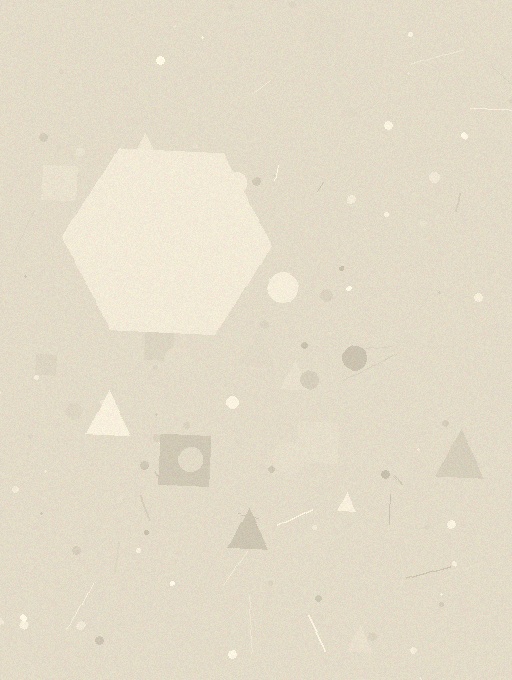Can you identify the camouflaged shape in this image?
The camouflaged shape is a hexagon.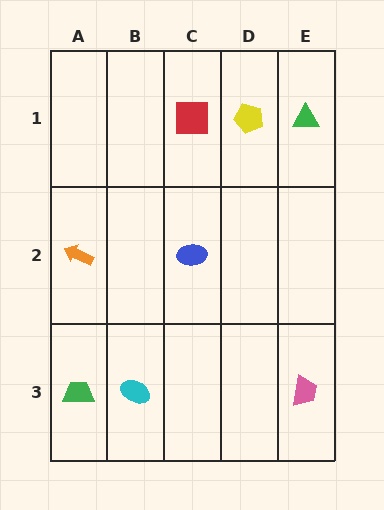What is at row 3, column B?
A cyan ellipse.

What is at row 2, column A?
An orange arrow.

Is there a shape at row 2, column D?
No, that cell is empty.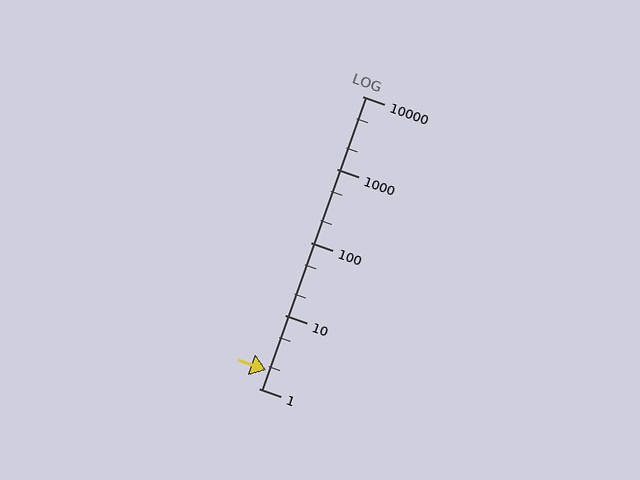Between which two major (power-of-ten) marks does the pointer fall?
The pointer is between 1 and 10.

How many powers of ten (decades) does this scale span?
The scale spans 4 decades, from 1 to 10000.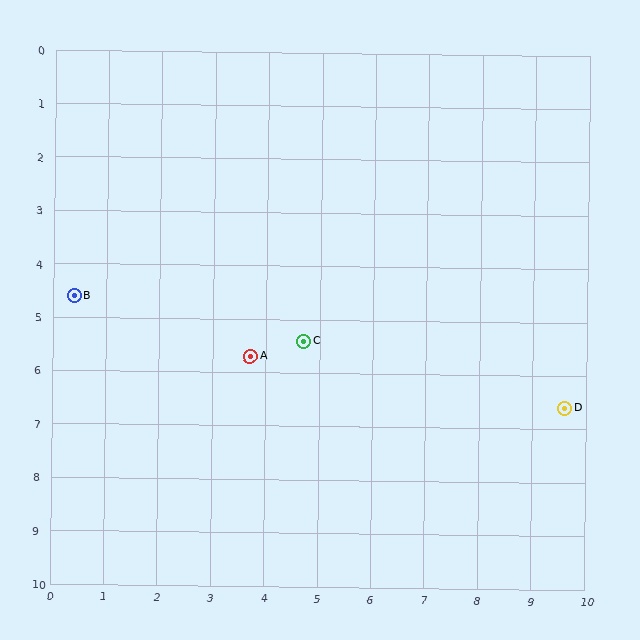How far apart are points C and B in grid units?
Points C and B are about 4.4 grid units apart.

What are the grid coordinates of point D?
Point D is at approximately (9.6, 6.6).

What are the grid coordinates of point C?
Point C is at approximately (4.7, 5.4).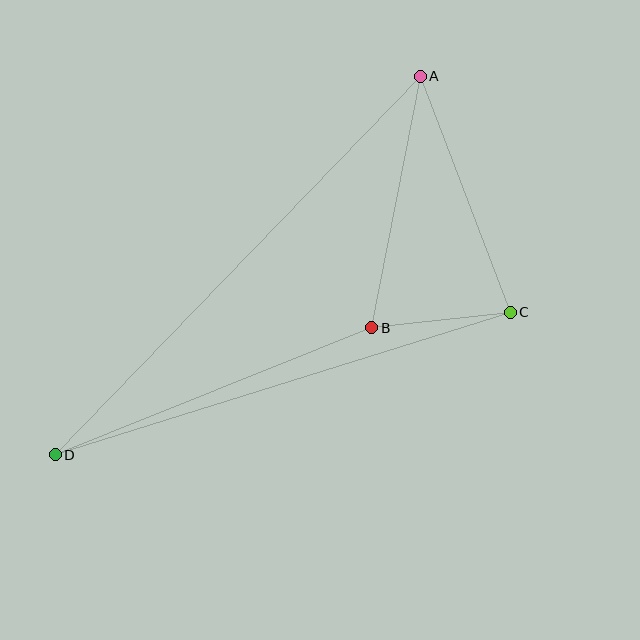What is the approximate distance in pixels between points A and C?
The distance between A and C is approximately 253 pixels.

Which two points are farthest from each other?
Points A and D are farthest from each other.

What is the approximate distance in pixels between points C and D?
The distance between C and D is approximately 477 pixels.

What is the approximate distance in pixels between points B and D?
The distance between B and D is approximately 341 pixels.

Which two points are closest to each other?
Points B and C are closest to each other.